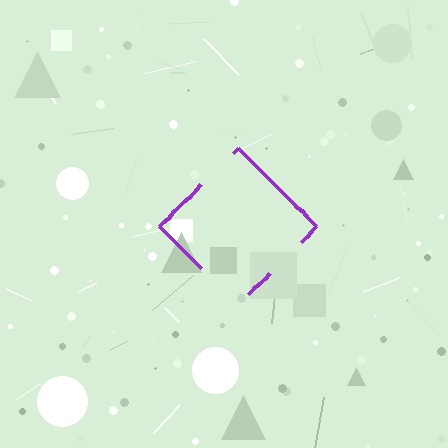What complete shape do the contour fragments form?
The contour fragments form a diamond.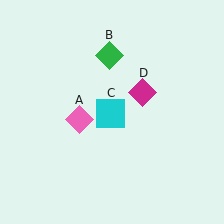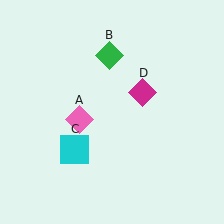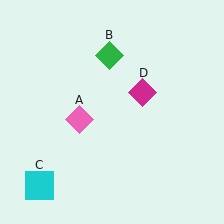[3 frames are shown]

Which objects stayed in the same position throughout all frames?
Pink diamond (object A) and green diamond (object B) and magenta diamond (object D) remained stationary.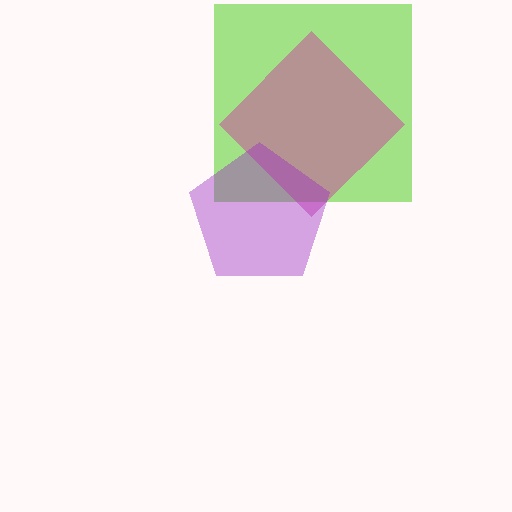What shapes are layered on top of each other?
The layered shapes are: a lime square, a magenta diamond, a purple pentagon.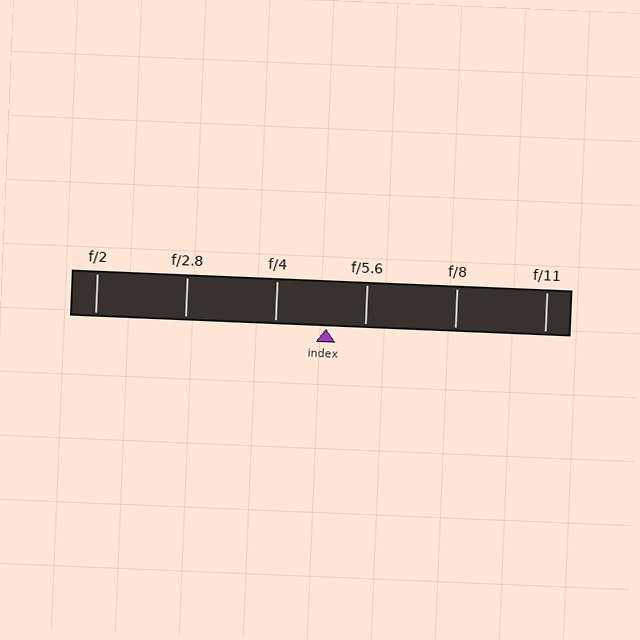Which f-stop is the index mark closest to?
The index mark is closest to f/5.6.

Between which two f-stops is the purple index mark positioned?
The index mark is between f/4 and f/5.6.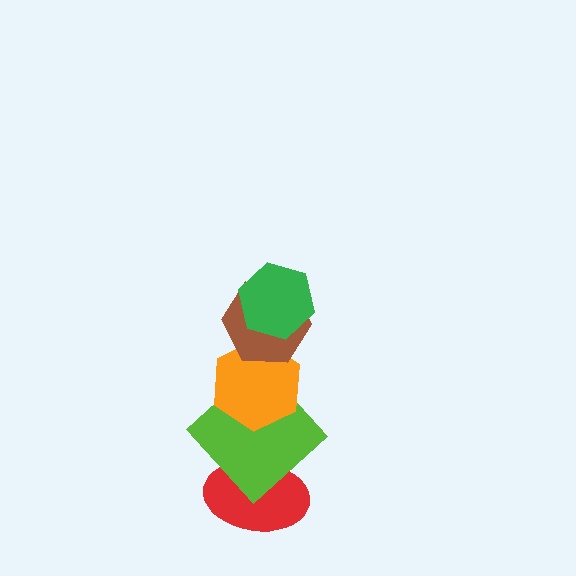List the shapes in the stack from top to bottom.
From top to bottom: the green hexagon, the brown hexagon, the orange hexagon, the lime diamond, the red ellipse.